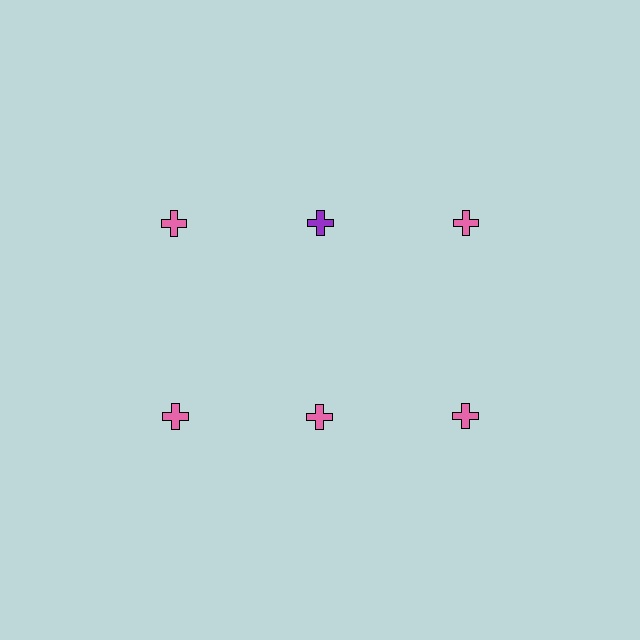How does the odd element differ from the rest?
It has a different color: purple instead of pink.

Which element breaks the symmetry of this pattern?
The purple cross in the top row, second from left column breaks the symmetry. All other shapes are pink crosses.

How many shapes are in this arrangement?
There are 6 shapes arranged in a grid pattern.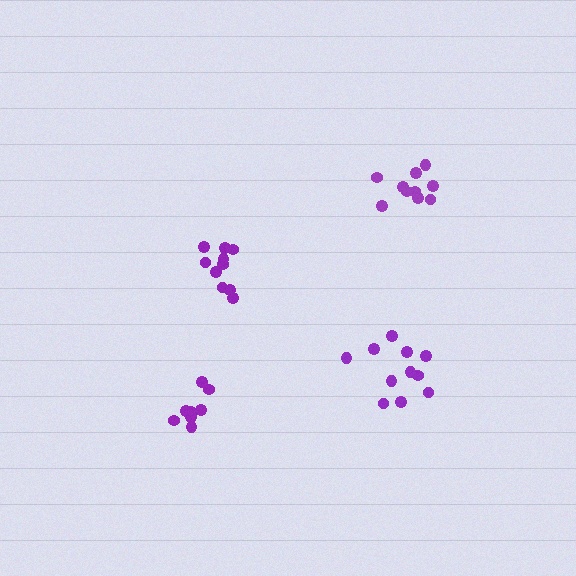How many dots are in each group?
Group 1: 11 dots, Group 2: 10 dots, Group 3: 9 dots, Group 4: 10 dots (40 total).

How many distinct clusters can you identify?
There are 4 distinct clusters.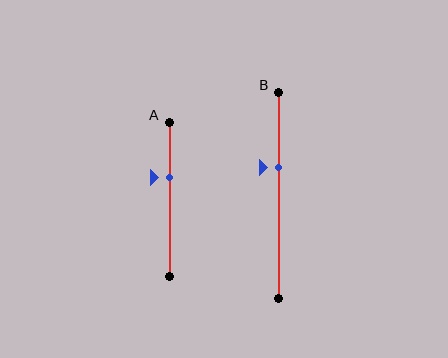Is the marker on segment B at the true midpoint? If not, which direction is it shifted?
No, the marker on segment B is shifted upward by about 13% of the segment length.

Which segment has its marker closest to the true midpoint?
Segment B has its marker closest to the true midpoint.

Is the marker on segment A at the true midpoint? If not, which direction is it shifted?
No, the marker on segment A is shifted upward by about 14% of the segment length.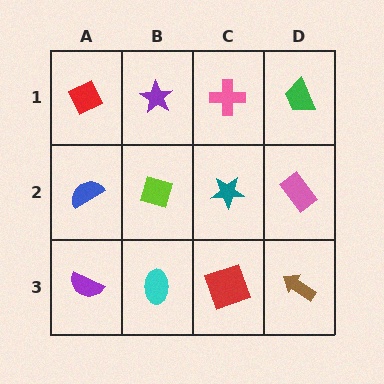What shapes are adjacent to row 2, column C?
A pink cross (row 1, column C), a red square (row 3, column C), a lime diamond (row 2, column B), a pink rectangle (row 2, column D).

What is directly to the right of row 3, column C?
A brown arrow.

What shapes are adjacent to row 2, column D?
A green trapezoid (row 1, column D), a brown arrow (row 3, column D), a teal star (row 2, column C).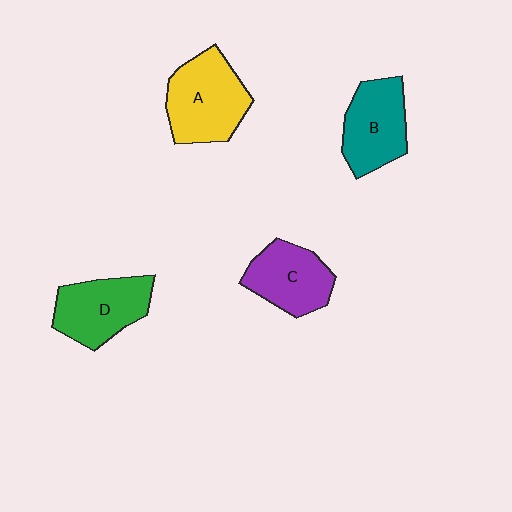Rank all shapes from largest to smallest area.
From largest to smallest: A (yellow), D (green), B (teal), C (purple).